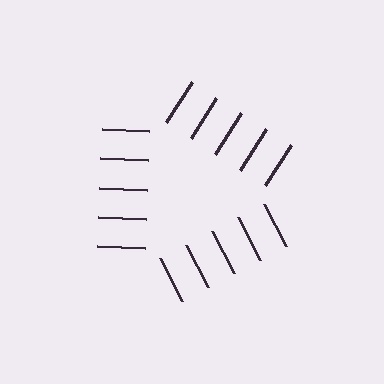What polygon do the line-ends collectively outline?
An illusory triangle — the line segments terminate on its edges but no continuous stroke is drawn.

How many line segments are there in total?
15 — 5 along each of the 3 edges.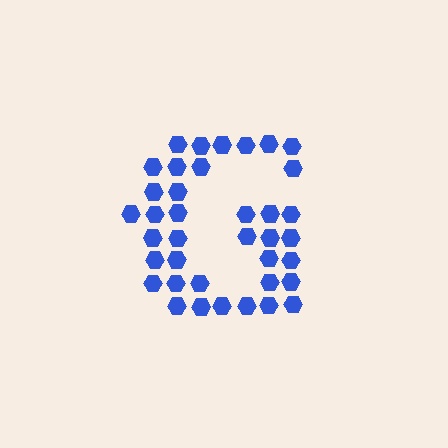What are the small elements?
The small elements are hexagons.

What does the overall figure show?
The overall figure shows the letter G.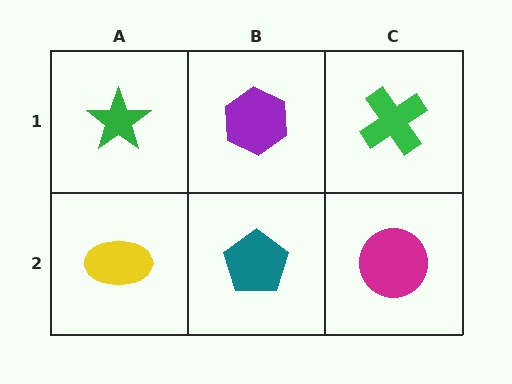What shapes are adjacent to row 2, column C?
A green cross (row 1, column C), a teal pentagon (row 2, column B).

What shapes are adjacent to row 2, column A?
A green star (row 1, column A), a teal pentagon (row 2, column B).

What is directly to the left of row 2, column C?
A teal pentagon.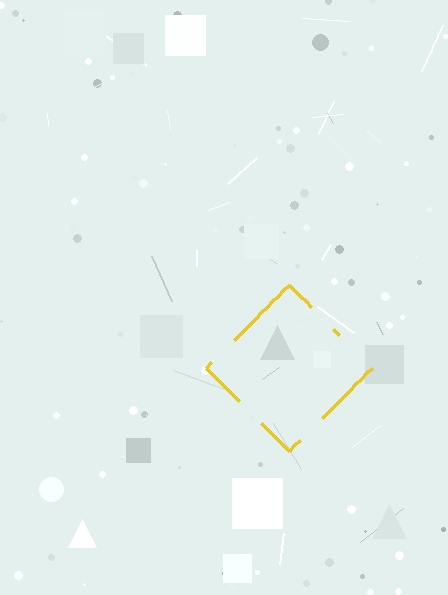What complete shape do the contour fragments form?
The contour fragments form a diamond.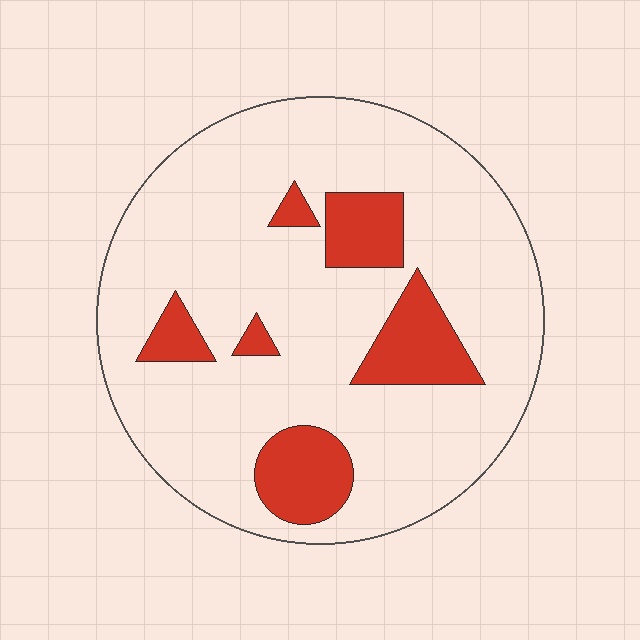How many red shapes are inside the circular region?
6.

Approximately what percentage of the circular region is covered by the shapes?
Approximately 15%.